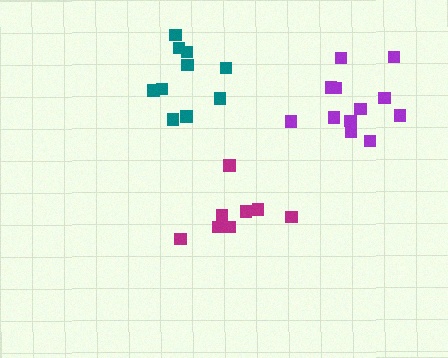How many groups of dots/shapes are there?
There are 3 groups.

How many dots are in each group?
Group 1: 12 dots, Group 2: 10 dots, Group 3: 8 dots (30 total).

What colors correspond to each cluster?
The clusters are colored: purple, teal, magenta.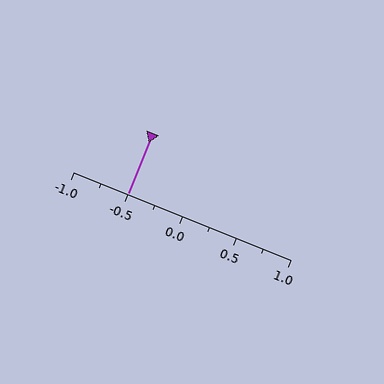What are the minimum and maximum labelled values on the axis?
The axis runs from -1.0 to 1.0.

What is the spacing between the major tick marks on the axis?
The major ticks are spaced 0.5 apart.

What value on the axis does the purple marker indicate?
The marker indicates approximately -0.5.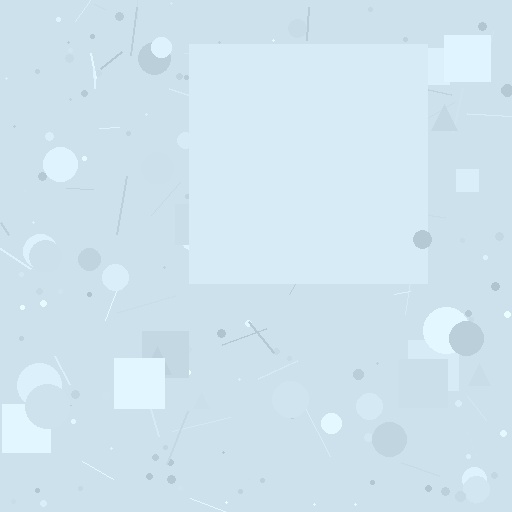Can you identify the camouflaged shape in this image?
The camouflaged shape is a square.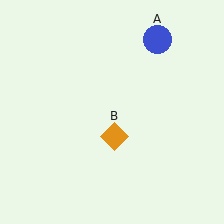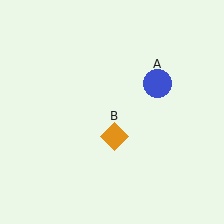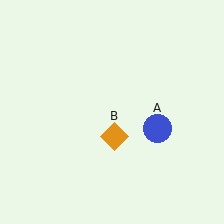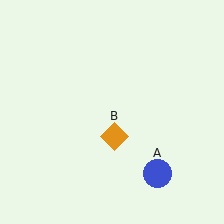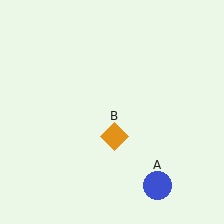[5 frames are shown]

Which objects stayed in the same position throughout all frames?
Orange diamond (object B) remained stationary.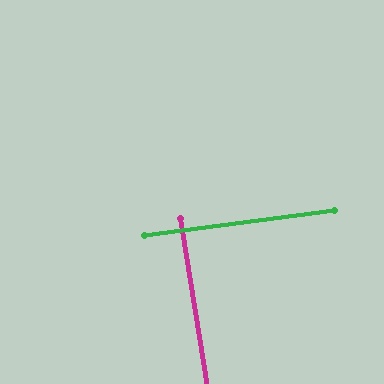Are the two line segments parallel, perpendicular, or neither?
Perpendicular — they meet at approximately 88°.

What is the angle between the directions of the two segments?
Approximately 88 degrees.